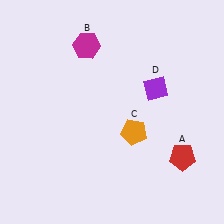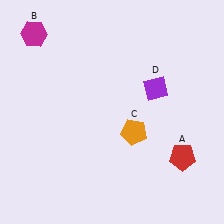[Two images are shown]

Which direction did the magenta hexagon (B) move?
The magenta hexagon (B) moved left.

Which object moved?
The magenta hexagon (B) moved left.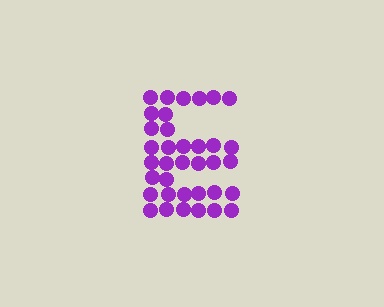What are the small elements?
The small elements are circles.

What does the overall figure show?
The overall figure shows the letter E.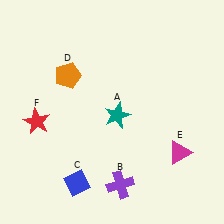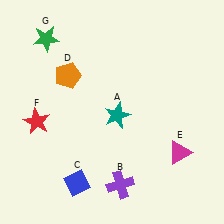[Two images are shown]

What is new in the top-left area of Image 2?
A green star (G) was added in the top-left area of Image 2.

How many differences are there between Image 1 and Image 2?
There is 1 difference between the two images.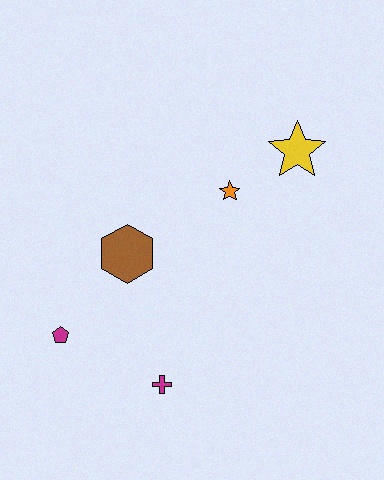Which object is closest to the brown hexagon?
The magenta pentagon is closest to the brown hexagon.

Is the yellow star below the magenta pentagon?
No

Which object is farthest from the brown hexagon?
The yellow star is farthest from the brown hexagon.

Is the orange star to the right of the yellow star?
No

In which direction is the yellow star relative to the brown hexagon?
The yellow star is to the right of the brown hexagon.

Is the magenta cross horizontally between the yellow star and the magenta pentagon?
Yes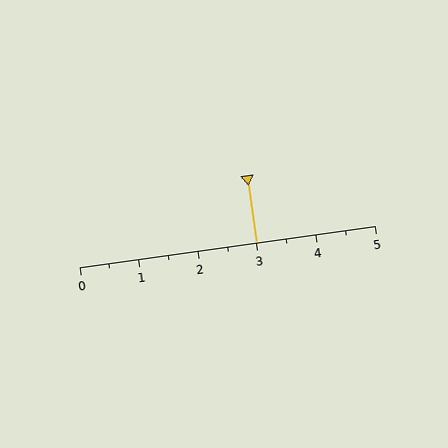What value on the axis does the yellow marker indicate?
The marker indicates approximately 3.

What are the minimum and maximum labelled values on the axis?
The axis runs from 0 to 5.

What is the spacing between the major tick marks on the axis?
The major ticks are spaced 1 apart.